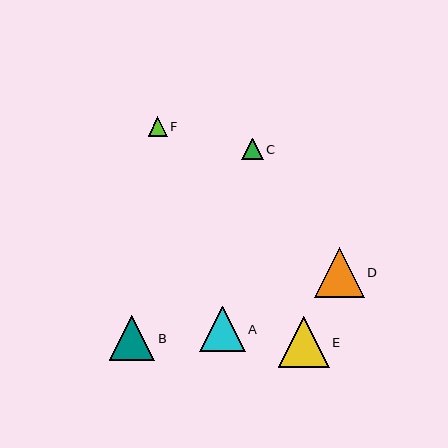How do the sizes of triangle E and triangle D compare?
Triangle E and triangle D are approximately the same size.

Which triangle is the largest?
Triangle E is the largest with a size of approximately 50 pixels.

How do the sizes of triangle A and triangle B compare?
Triangle A and triangle B are approximately the same size.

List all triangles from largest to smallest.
From largest to smallest: E, D, A, B, C, F.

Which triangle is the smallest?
Triangle F is the smallest with a size of approximately 19 pixels.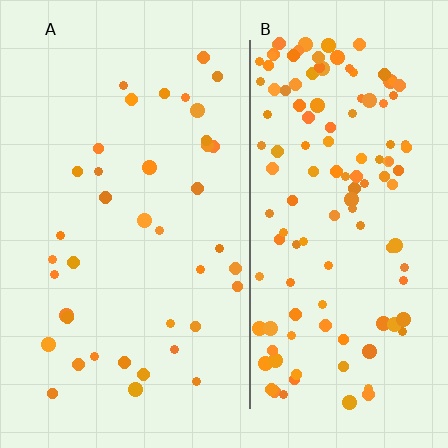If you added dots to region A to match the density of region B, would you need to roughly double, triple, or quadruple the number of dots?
Approximately triple.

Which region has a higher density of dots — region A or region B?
B (the right).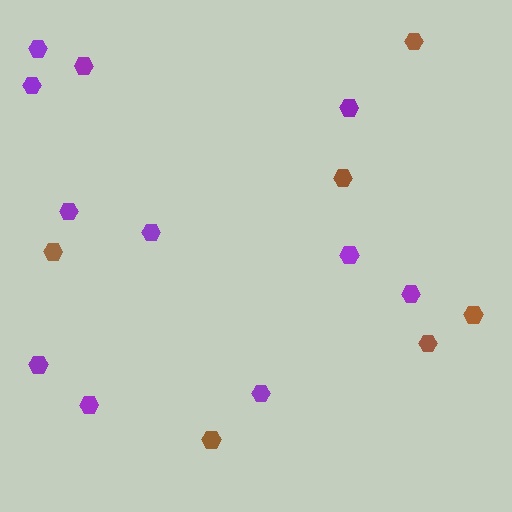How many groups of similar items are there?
There are 2 groups: one group of brown hexagons (6) and one group of purple hexagons (11).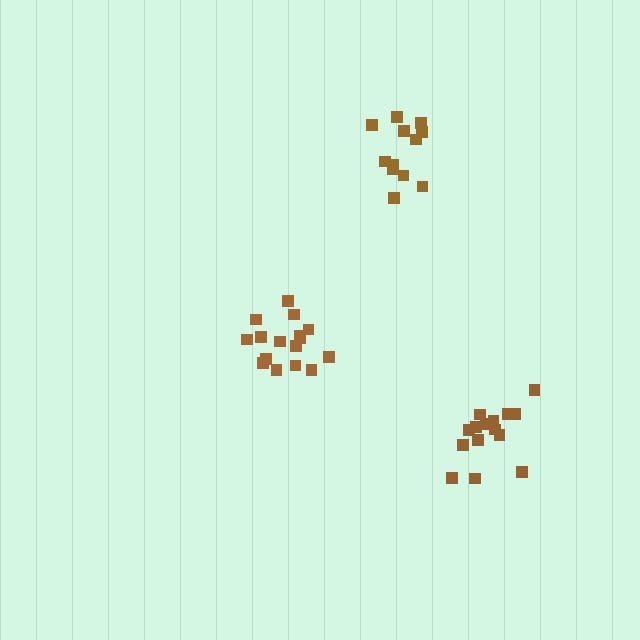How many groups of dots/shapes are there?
There are 3 groups.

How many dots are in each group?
Group 1: 16 dots, Group 2: 12 dots, Group 3: 15 dots (43 total).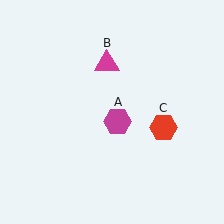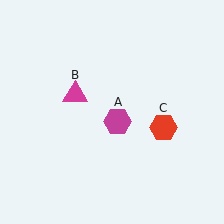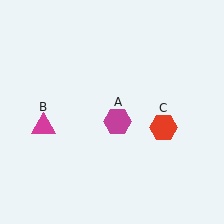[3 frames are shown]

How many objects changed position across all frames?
1 object changed position: magenta triangle (object B).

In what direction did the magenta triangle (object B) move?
The magenta triangle (object B) moved down and to the left.